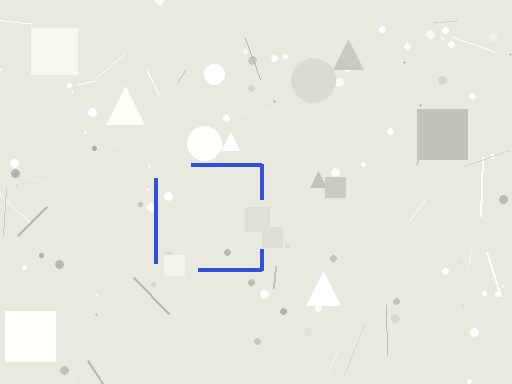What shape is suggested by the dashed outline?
The dashed outline suggests a square.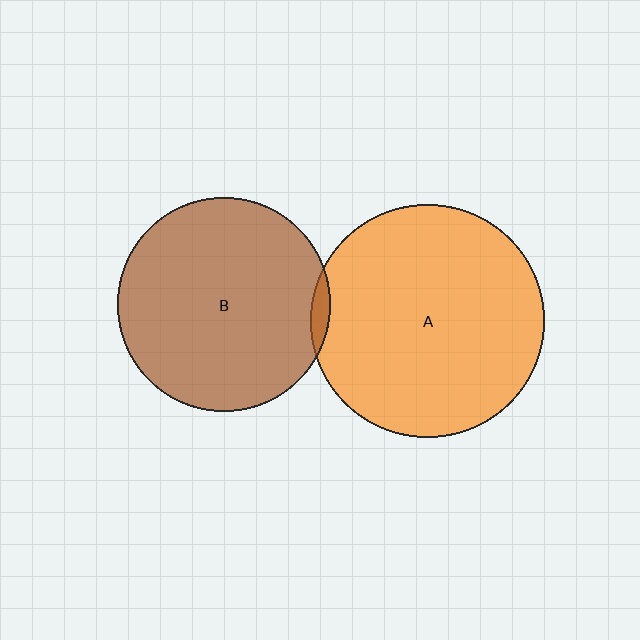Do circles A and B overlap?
Yes.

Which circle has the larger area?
Circle A (orange).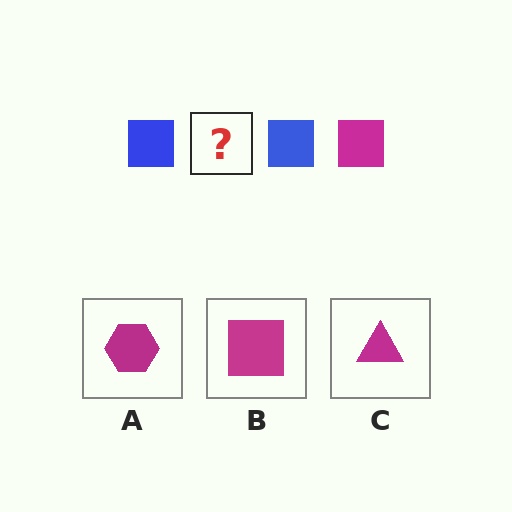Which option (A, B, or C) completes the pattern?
B.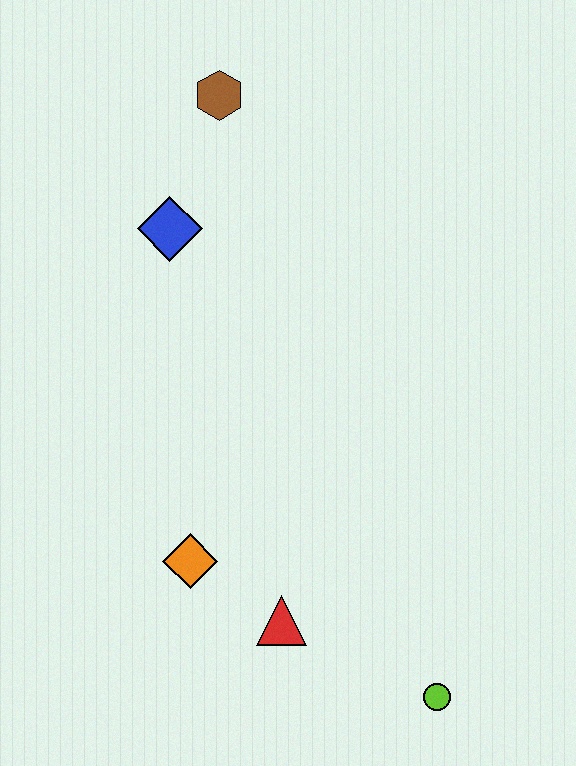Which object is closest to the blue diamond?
The brown hexagon is closest to the blue diamond.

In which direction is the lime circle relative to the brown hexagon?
The lime circle is below the brown hexagon.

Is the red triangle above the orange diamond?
No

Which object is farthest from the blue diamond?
The lime circle is farthest from the blue diamond.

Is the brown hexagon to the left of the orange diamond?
No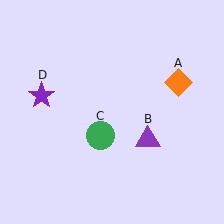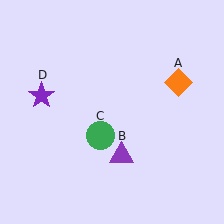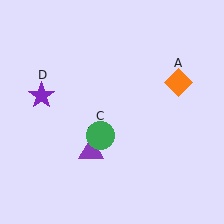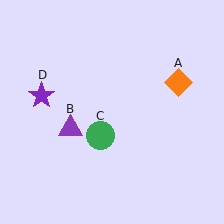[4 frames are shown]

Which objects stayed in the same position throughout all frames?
Orange diamond (object A) and green circle (object C) and purple star (object D) remained stationary.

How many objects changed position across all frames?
1 object changed position: purple triangle (object B).